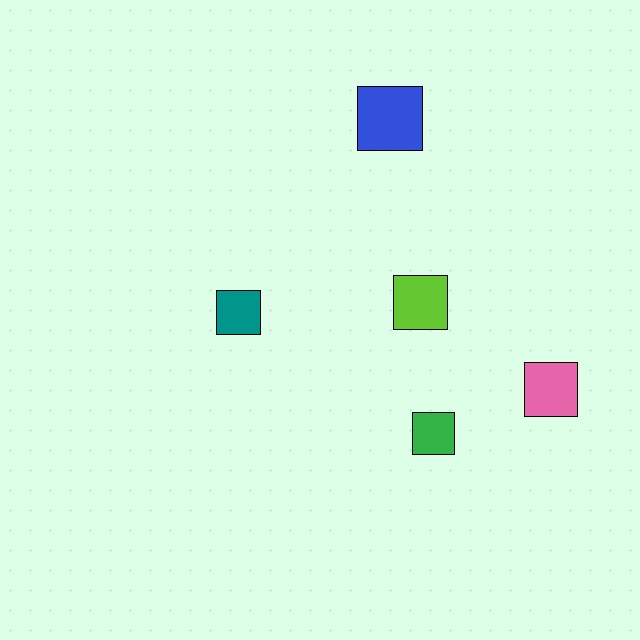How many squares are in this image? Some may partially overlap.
There are 5 squares.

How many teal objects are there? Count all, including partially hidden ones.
There is 1 teal object.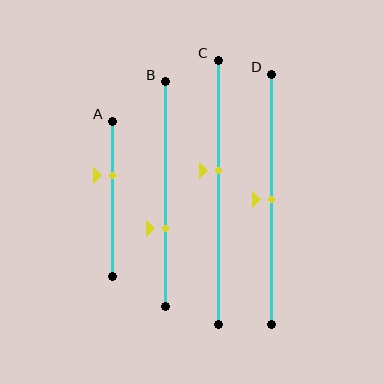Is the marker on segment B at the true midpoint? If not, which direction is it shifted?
No, the marker on segment B is shifted downward by about 15% of the segment length.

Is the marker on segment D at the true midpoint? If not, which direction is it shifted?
Yes, the marker on segment D is at the true midpoint.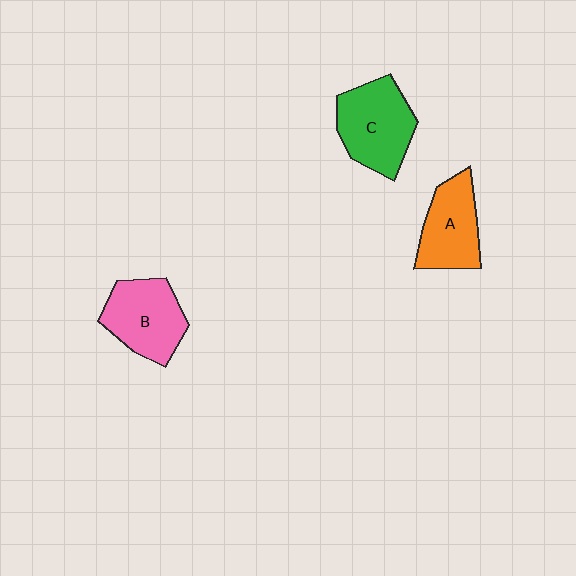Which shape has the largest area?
Shape C (green).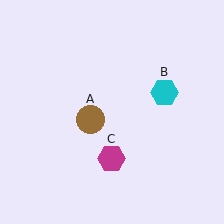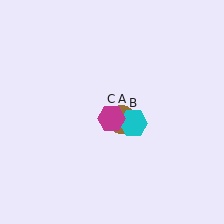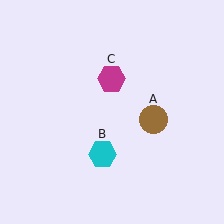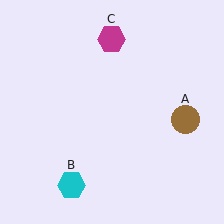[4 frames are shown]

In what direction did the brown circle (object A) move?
The brown circle (object A) moved right.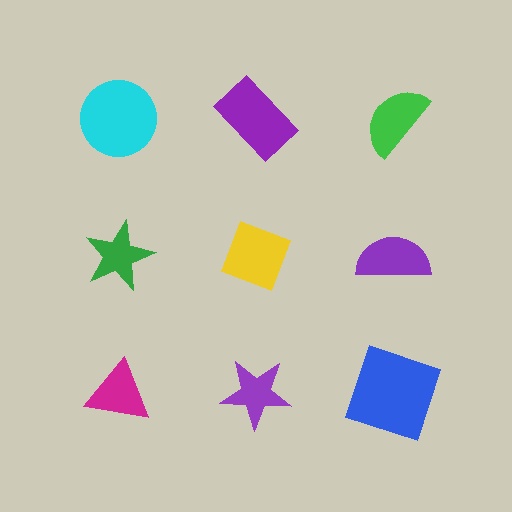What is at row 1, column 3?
A green semicircle.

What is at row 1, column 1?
A cyan circle.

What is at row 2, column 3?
A purple semicircle.